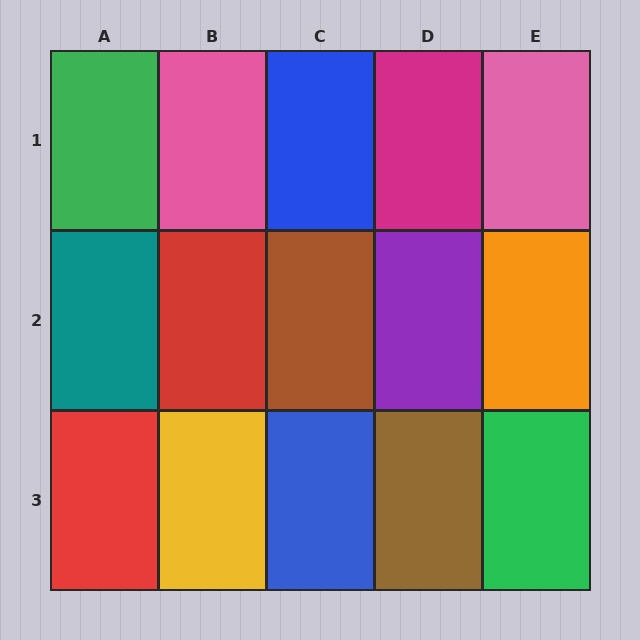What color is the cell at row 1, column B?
Pink.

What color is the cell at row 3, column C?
Blue.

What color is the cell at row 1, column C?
Blue.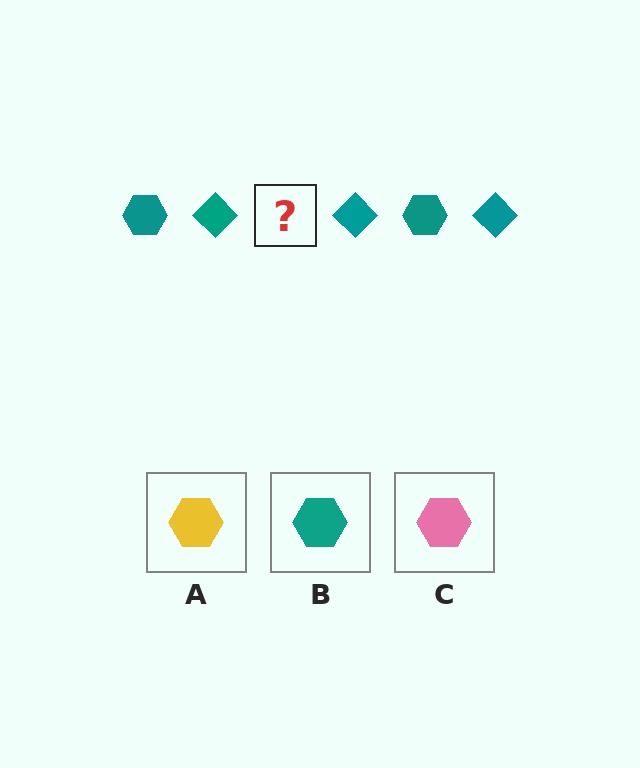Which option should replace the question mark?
Option B.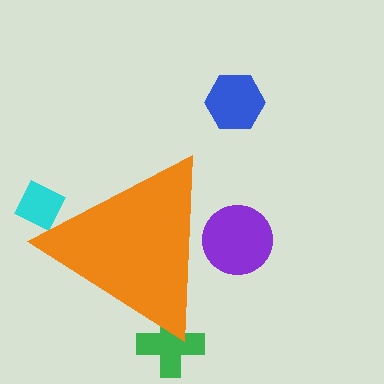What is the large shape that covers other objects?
An orange triangle.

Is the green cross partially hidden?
Yes, the green cross is partially hidden behind the orange triangle.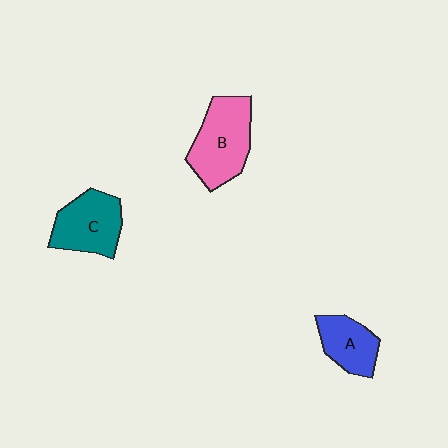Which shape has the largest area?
Shape B (pink).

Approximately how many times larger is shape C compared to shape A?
Approximately 1.3 times.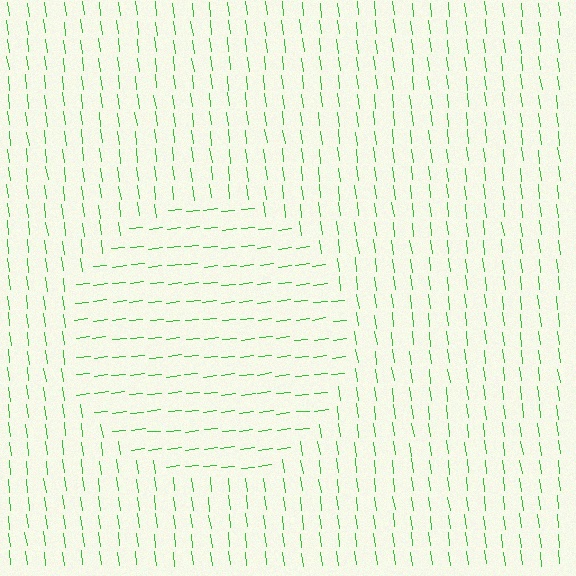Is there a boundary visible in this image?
Yes, there is a texture boundary formed by a change in line orientation.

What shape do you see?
I see a circle.